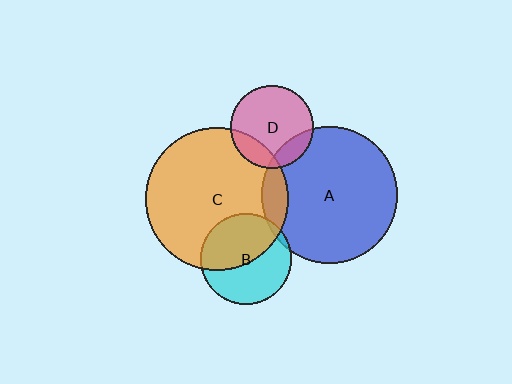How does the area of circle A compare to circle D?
Approximately 2.7 times.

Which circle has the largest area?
Circle C (orange).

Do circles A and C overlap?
Yes.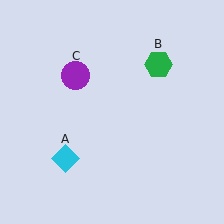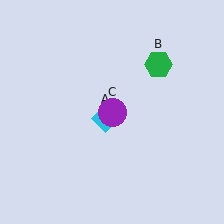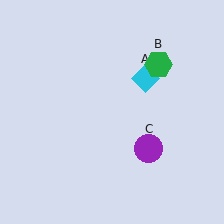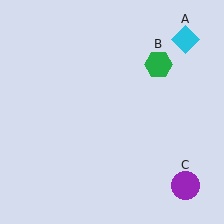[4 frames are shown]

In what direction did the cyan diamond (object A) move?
The cyan diamond (object A) moved up and to the right.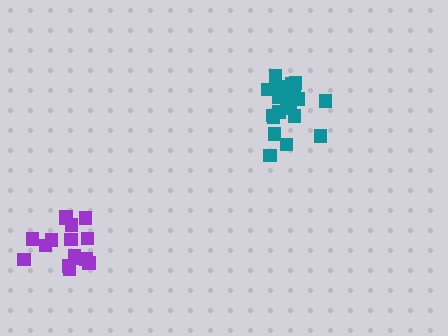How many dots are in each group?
Group 1: 16 dots, Group 2: 21 dots (37 total).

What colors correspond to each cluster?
The clusters are colored: purple, teal.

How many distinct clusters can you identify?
There are 2 distinct clusters.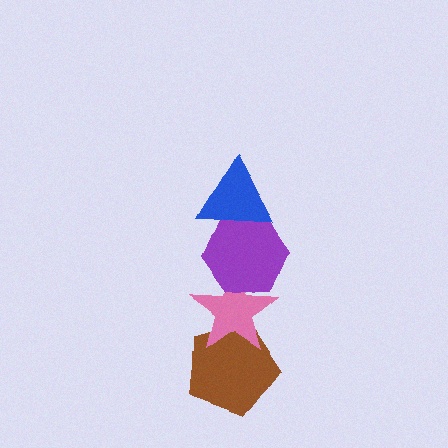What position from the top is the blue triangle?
The blue triangle is 1st from the top.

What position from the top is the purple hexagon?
The purple hexagon is 2nd from the top.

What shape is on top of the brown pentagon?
The pink star is on top of the brown pentagon.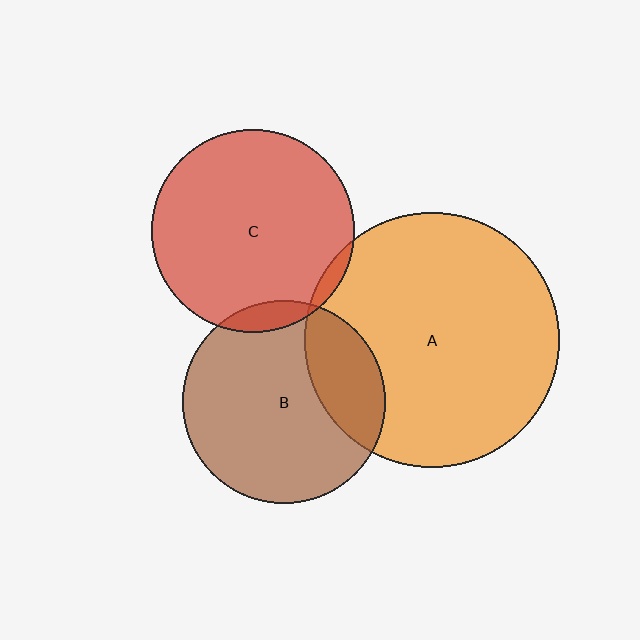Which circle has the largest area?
Circle A (orange).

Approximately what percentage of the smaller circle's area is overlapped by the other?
Approximately 5%.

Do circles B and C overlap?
Yes.